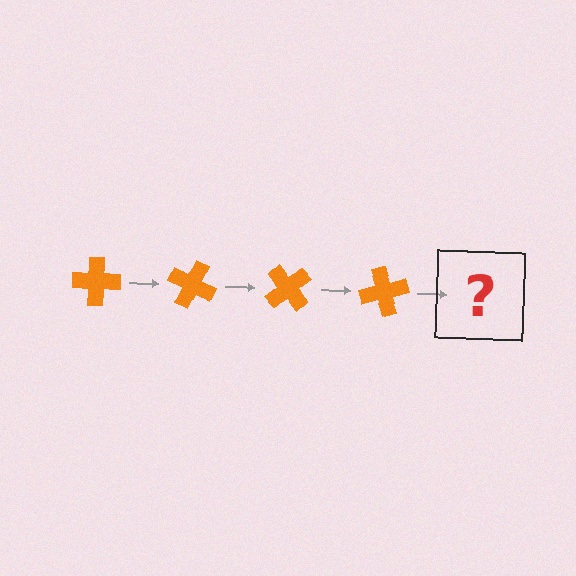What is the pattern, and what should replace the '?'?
The pattern is that the cross rotates 25 degrees each step. The '?' should be an orange cross rotated 100 degrees.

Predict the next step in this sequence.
The next step is an orange cross rotated 100 degrees.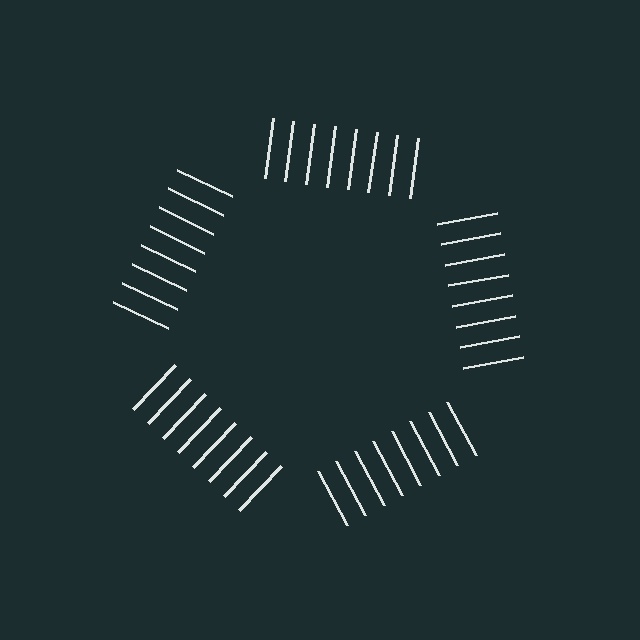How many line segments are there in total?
40 — 8 along each of the 5 edges.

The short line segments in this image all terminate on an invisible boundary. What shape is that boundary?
An illusory pentagon — the line segments terminate on its edges but no continuous stroke is drawn.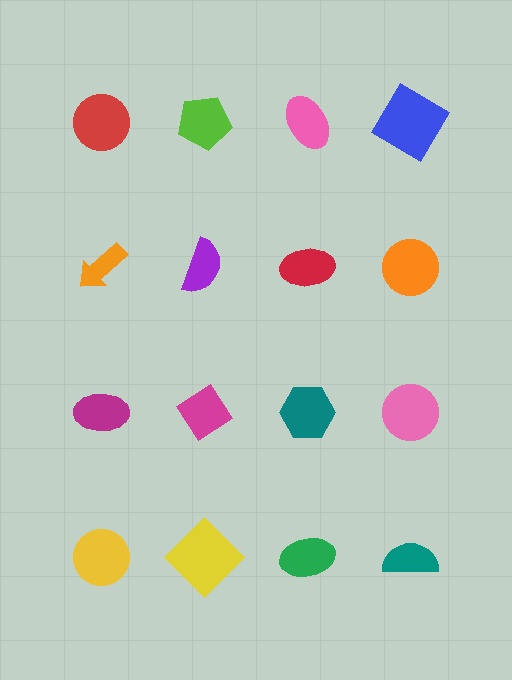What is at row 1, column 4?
A blue diamond.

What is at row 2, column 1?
An orange arrow.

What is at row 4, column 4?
A teal semicircle.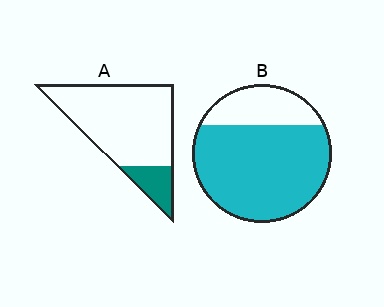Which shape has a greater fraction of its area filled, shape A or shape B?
Shape B.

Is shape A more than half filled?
No.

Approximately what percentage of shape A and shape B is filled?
A is approximately 15% and B is approximately 75%.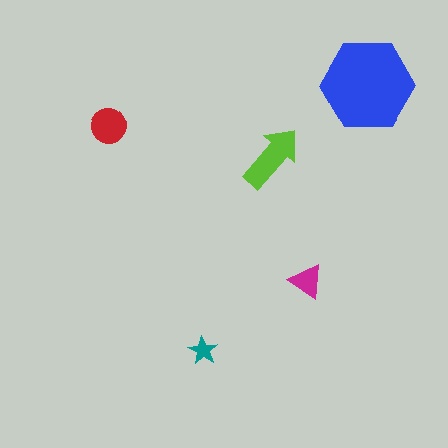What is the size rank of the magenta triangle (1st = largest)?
4th.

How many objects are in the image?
There are 5 objects in the image.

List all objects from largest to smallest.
The blue hexagon, the lime arrow, the red circle, the magenta triangle, the teal star.